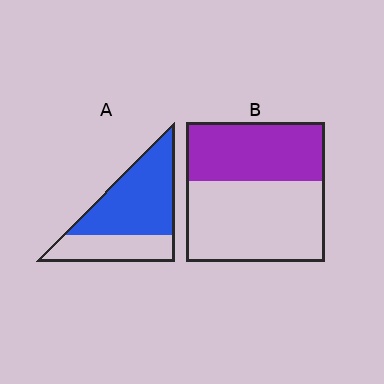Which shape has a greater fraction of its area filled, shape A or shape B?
Shape A.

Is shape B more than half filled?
No.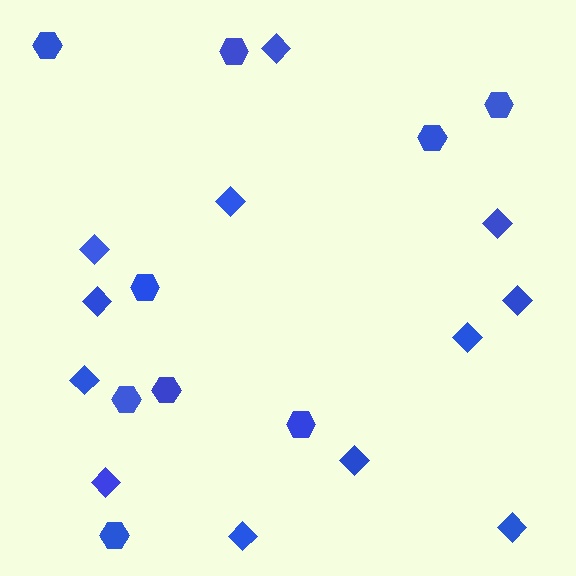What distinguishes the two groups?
There are 2 groups: one group of diamonds (12) and one group of hexagons (9).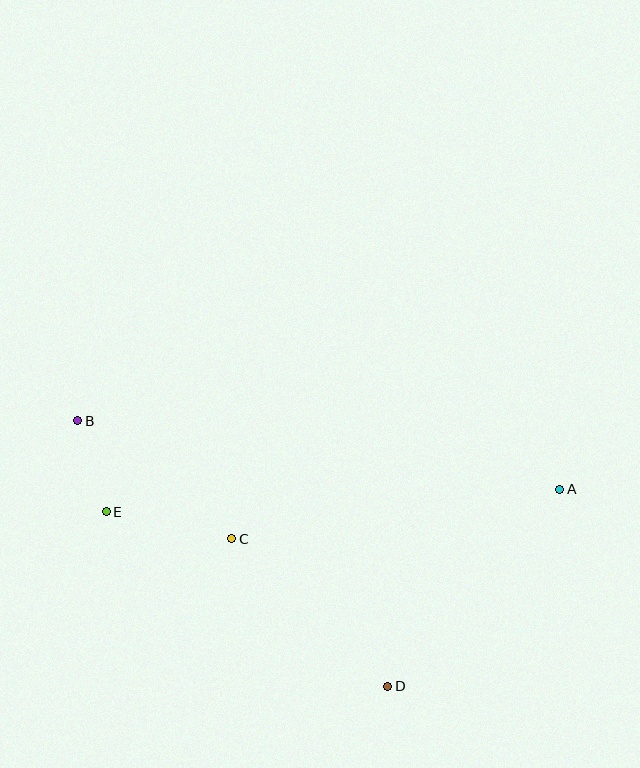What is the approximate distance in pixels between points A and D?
The distance between A and D is approximately 261 pixels.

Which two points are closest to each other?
Points B and E are closest to each other.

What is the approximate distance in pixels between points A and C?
The distance between A and C is approximately 332 pixels.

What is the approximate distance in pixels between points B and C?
The distance between B and C is approximately 194 pixels.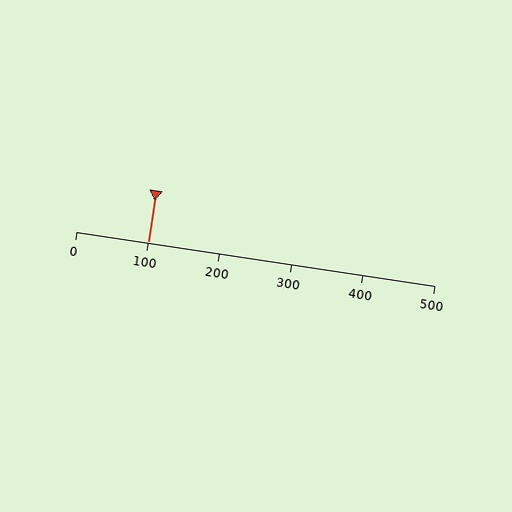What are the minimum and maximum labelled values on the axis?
The axis runs from 0 to 500.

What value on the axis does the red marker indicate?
The marker indicates approximately 100.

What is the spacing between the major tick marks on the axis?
The major ticks are spaced 100 apart.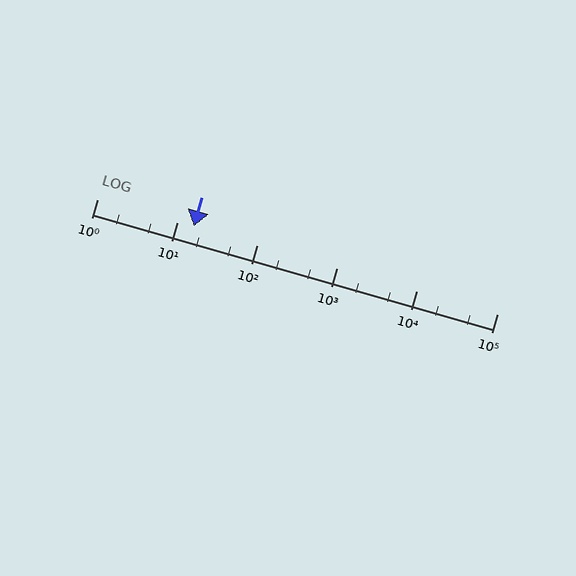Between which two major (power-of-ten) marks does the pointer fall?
The pointer is between 10 and 100.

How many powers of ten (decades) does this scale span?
The scale spans 5 decades, from 1 to 100000.